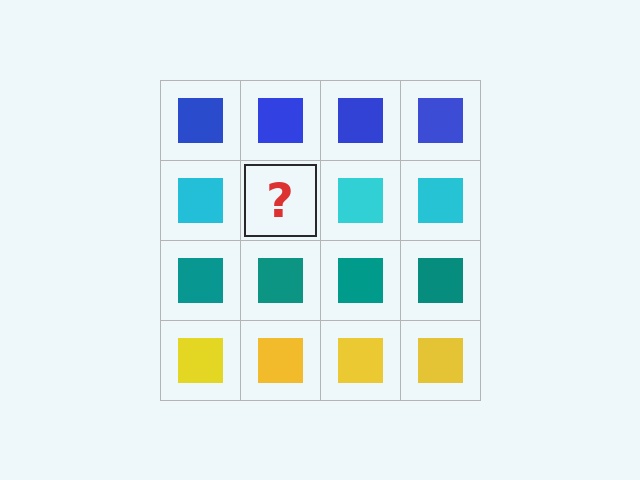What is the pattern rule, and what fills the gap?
The rule is that each row has a consistent color. The gap should be filled with a cyan square.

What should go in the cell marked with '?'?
The missing cell should contain a cyan square.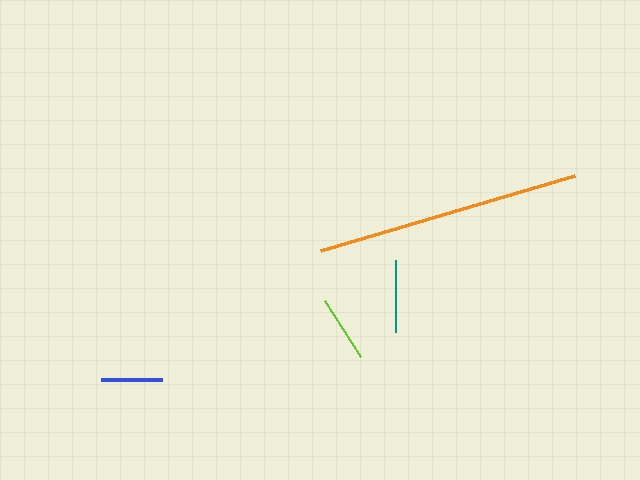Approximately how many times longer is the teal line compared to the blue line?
The teal line is approximately 1.2 times the length of the blue line.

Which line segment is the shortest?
The blue line is the shortest at approximately 61 pixels.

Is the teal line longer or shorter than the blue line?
The teal line is longer than the blue line.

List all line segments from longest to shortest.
From longest to shortest: orange, teal, lime, blue.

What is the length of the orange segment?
The orange segment is approximately 265 pixels long.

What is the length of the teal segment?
The teal segment is approximately 72 pixels long.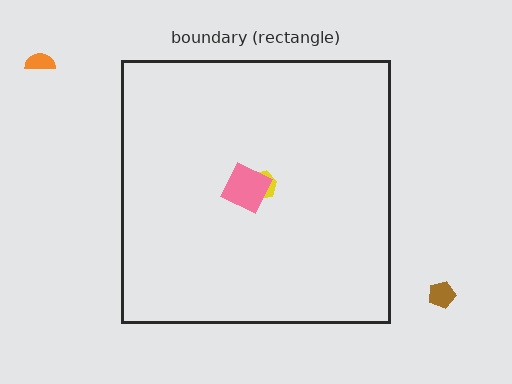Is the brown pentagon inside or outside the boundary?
Outside.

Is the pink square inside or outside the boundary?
Inside.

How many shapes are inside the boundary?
2 inside, 2 outside.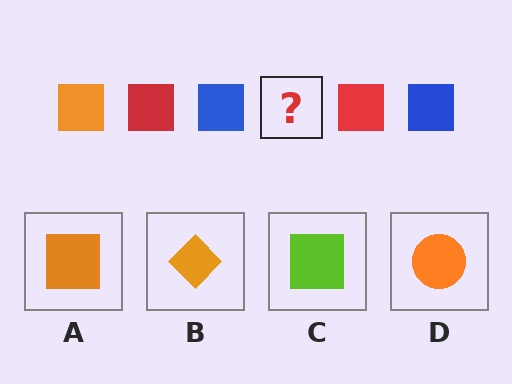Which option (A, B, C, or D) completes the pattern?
A.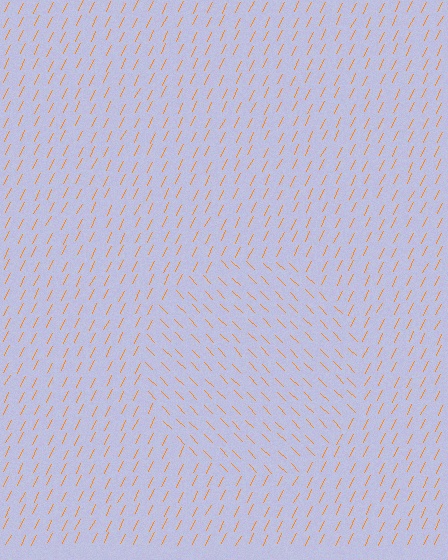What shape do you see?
I see a circle.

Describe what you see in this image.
The image is filled with small orange line segments. A circle region in the image has lines oriented differently from the surrounding lines, creating a visible texture boundary.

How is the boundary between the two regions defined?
The boundary is defined purely by a change in line orientation (approximately 71 degrees difference). All lines are the same color and thickness.